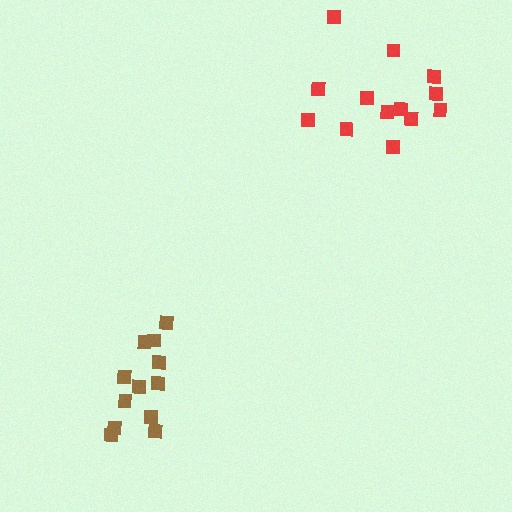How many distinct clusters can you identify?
There are 2 distinct clusters.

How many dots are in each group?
Group 1: 12 dots, Group 2: 13 dots (25 total).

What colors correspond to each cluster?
The clusters are colored: brown, red.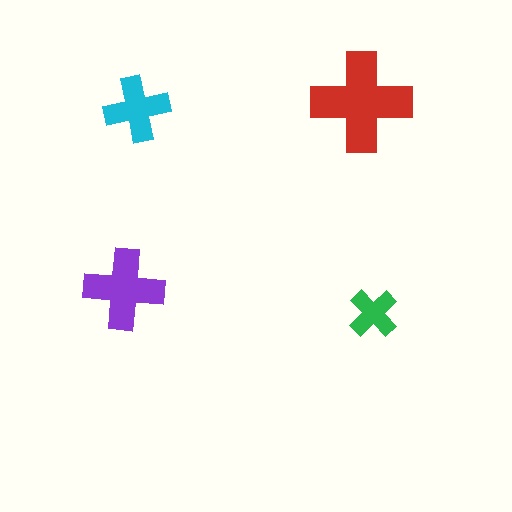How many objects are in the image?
There are 4 objects in the image.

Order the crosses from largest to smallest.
the red one, the purple one, the cyan one, the green one.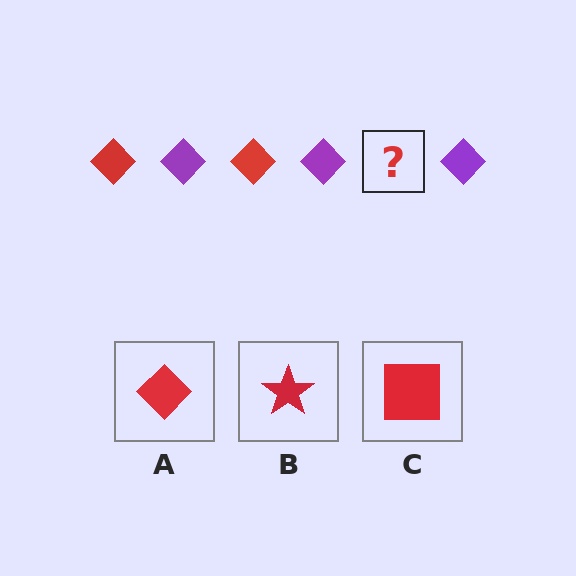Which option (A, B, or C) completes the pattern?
A.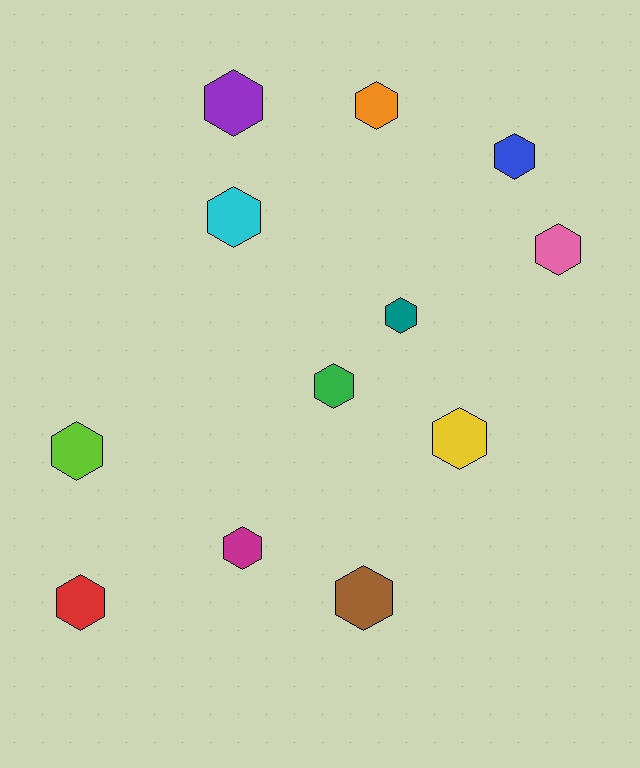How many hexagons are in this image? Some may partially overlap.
There are 12 hexagons.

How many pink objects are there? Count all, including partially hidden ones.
There is 1 pink object.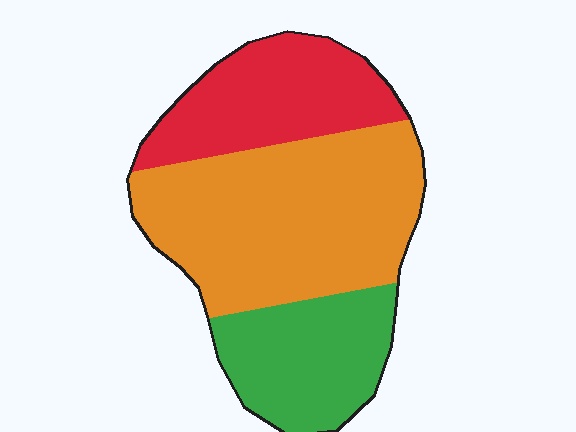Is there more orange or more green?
Orange.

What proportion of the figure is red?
Red covers roughly 25% of the figure.